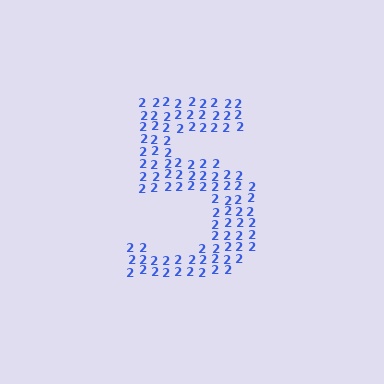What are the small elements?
The small elements are digit 2's.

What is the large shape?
The large shape is the digit 5.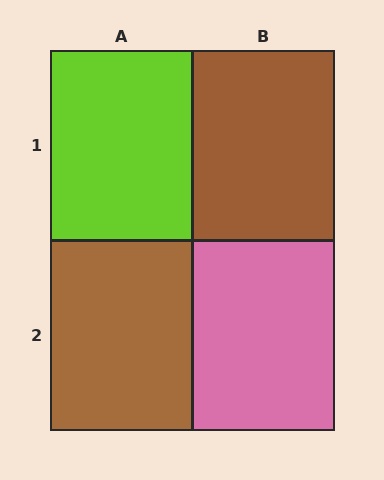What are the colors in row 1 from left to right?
Lime, brown.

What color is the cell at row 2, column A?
Brown.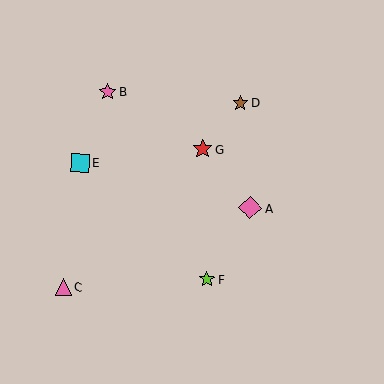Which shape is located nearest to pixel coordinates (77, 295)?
The pink triangle (labeled C) at (63, 287) is nearest to that location.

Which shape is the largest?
The pink diamond (labeled A) is the largest.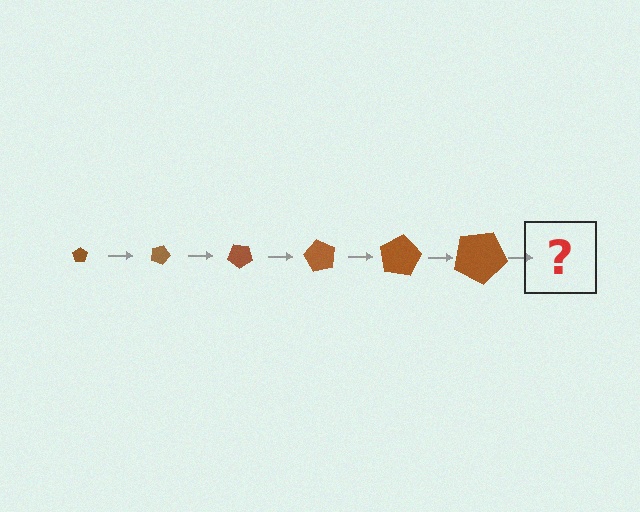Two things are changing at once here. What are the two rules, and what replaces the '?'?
The two rules are that the pentagon grows larger each step and it rotates 20 degrees each step. The '?' should be a pentagon, larger than the previous one and rotated 120 degrees from the start.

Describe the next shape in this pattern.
It should be a pentagon, larger than the previous one and rotated 120 degrees from the start.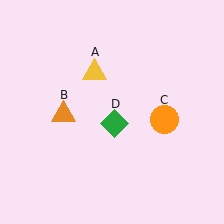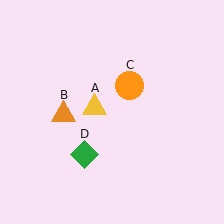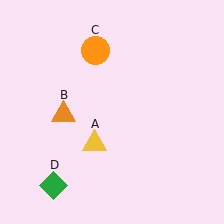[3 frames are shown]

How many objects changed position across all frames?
3 objects changed position: yellow triangle (object A), orange circle (object C), green diamond (object D).